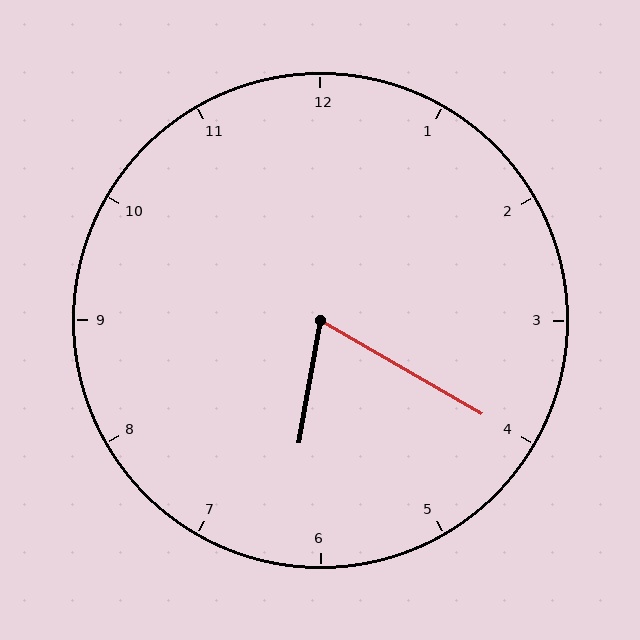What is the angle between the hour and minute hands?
Approximately 70 degrees.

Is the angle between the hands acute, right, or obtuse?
It is acute.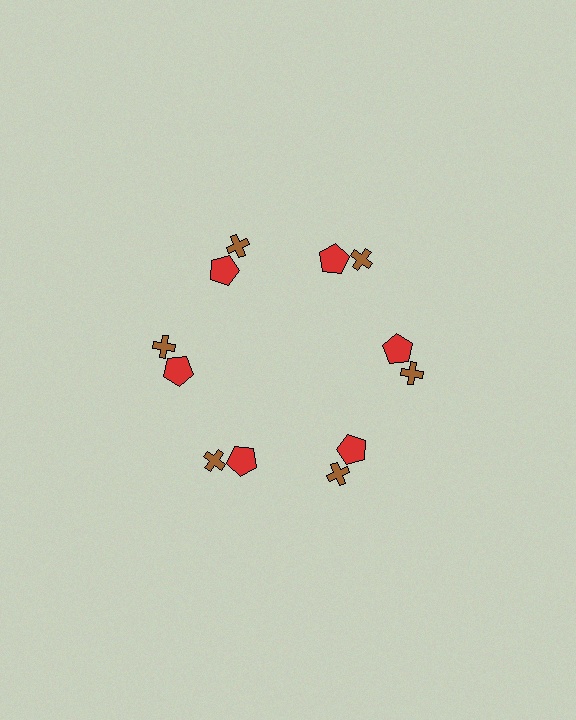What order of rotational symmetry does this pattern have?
This pattern has 6-fold rotational symmetry.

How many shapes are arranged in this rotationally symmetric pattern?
There are 12 shapes, arranged in 6 groups of 2.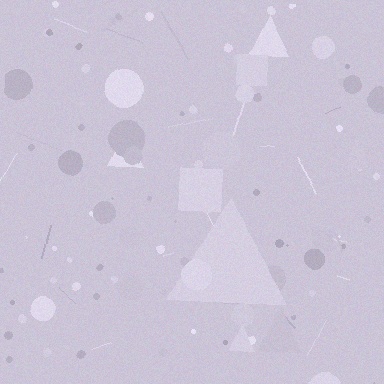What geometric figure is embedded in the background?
A triangle is embedded in the background.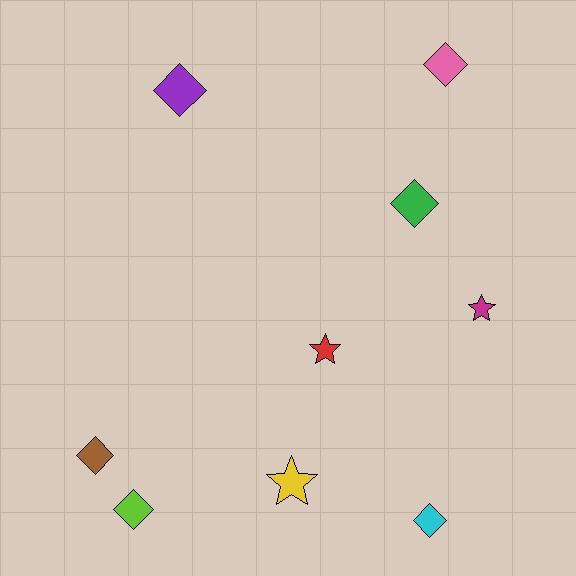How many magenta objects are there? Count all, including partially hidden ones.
There is 1 magenta object.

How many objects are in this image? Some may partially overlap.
There are 9 objects.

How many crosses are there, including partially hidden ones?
There are no crosses.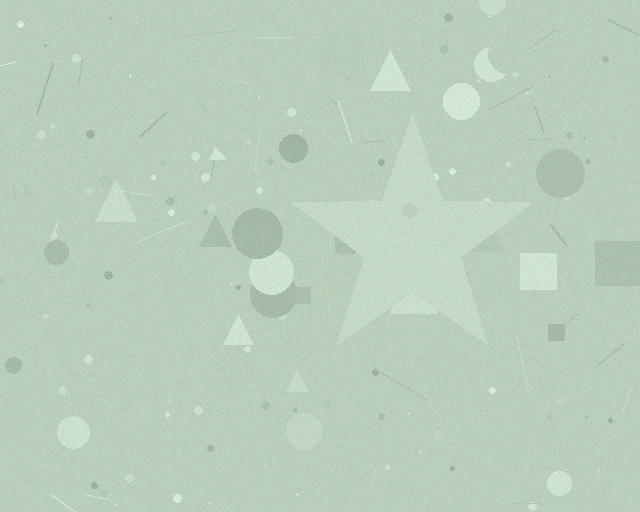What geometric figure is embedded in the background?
A star is embedded in the background.